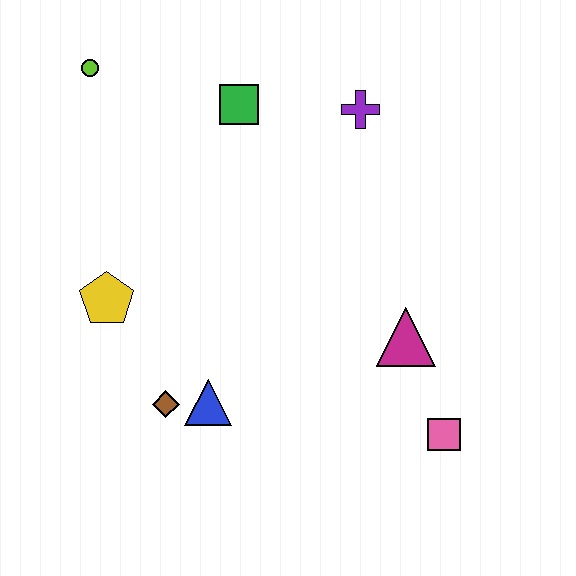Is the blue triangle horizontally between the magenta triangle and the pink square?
No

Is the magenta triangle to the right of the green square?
Yes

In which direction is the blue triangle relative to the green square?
The blue triangle is below the green square.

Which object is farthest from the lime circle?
The pink square is farthest from the lime circle.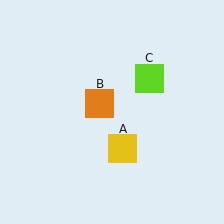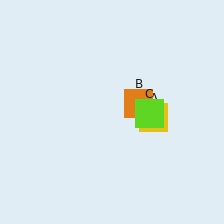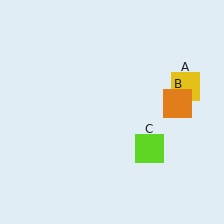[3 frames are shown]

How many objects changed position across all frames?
3 objects changed position: yellow square (object A), orange square (object B), lime square (object C).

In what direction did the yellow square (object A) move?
The yellow square (object A) moved up and to the right.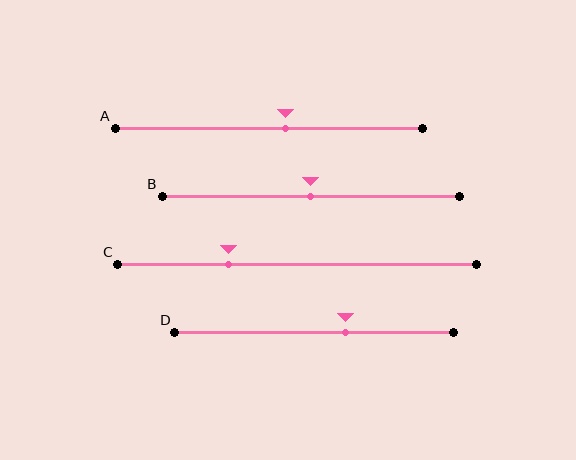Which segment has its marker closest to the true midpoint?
Segment B has its marker closest to the true midpoint.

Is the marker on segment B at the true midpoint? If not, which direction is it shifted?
Yes, the marker on segment B is at the true midpoint.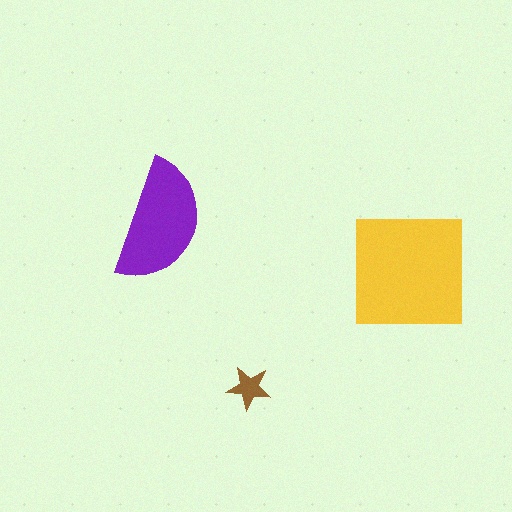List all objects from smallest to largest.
The brown star, the purple semicircle, the yellow square.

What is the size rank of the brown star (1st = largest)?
3rd.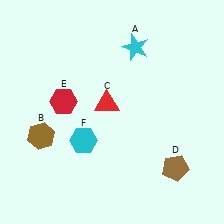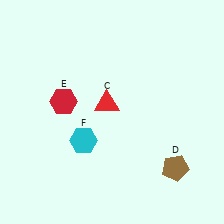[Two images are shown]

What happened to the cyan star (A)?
The cyan star (A) was removed in Image 2. It was in the top-right area of Image 1.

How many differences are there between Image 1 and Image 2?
There are 2 differences between the two images.